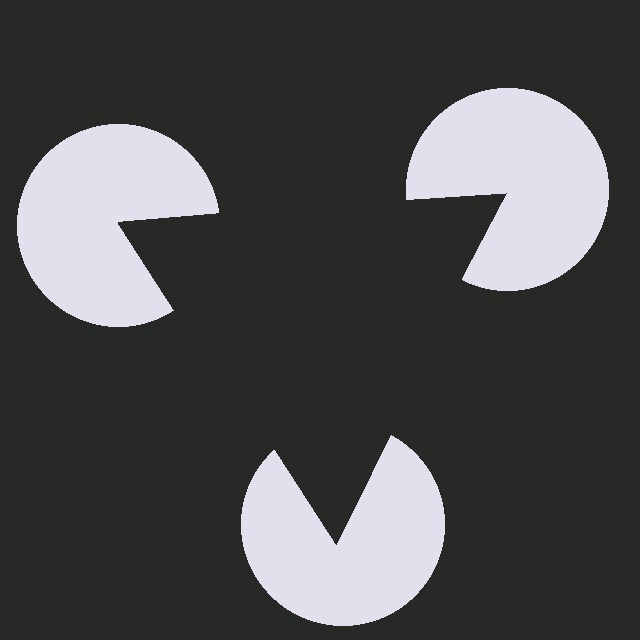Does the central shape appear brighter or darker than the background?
It typically appears slightly darker than the background, even though no actual brightness change is drawn.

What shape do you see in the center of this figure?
An illusory triangle — its edges are inferred from the aligned wedge cuts in the pac-man discs, not physically drawn.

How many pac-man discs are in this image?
There are 3 — one at each vertex of the illusory triangle.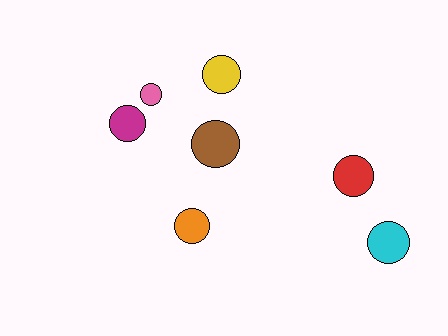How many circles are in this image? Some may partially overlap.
There are 7 circles.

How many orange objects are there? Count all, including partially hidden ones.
There is 1 orange object.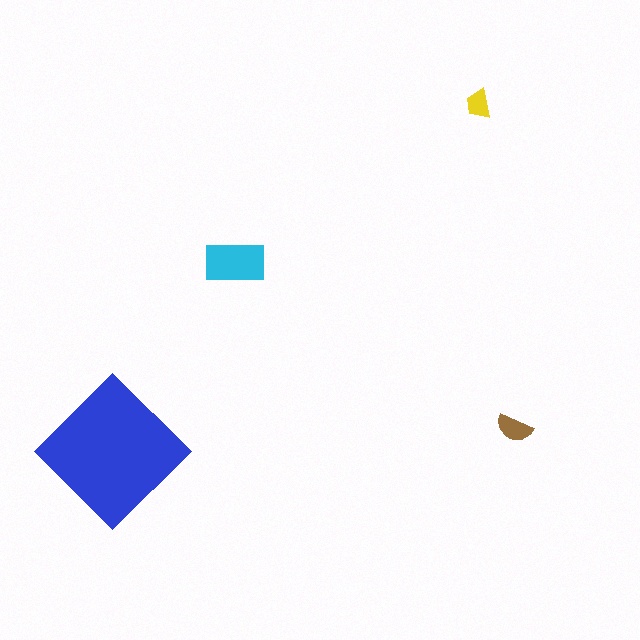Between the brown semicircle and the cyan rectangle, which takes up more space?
The cyan rectangle.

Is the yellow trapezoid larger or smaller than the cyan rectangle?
Smaller.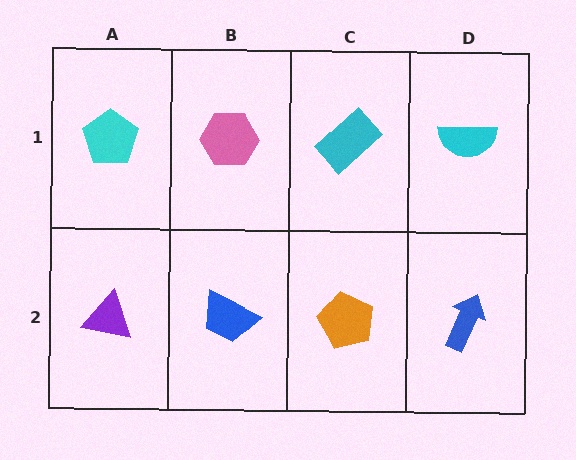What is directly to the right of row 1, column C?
A cyan semicircle.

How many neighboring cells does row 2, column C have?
3.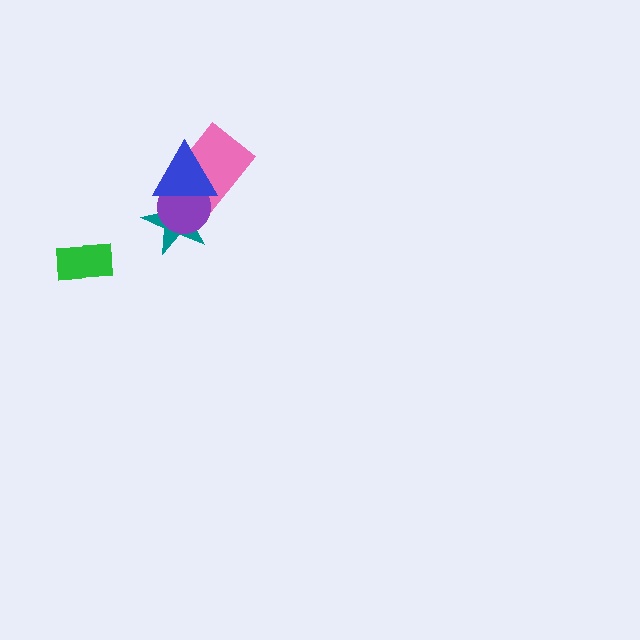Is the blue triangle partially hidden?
No, no other shape covers it.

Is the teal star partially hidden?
Yes, it is partially covered by another shape.